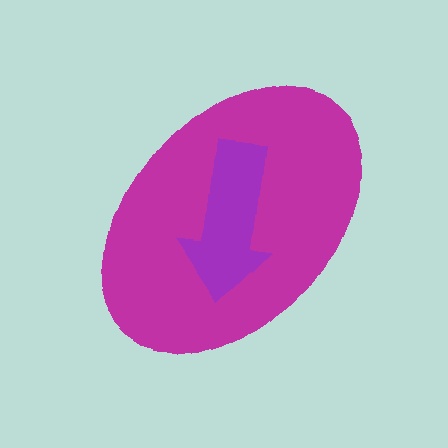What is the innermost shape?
The purple arrow.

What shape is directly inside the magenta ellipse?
The purple arrow.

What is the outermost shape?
The magenta ellipse.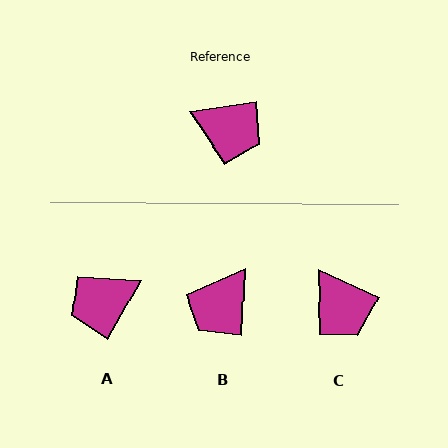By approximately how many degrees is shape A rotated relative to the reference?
Approximately 128 degrees clockwise.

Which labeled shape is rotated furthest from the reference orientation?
A, about 128 degrees away.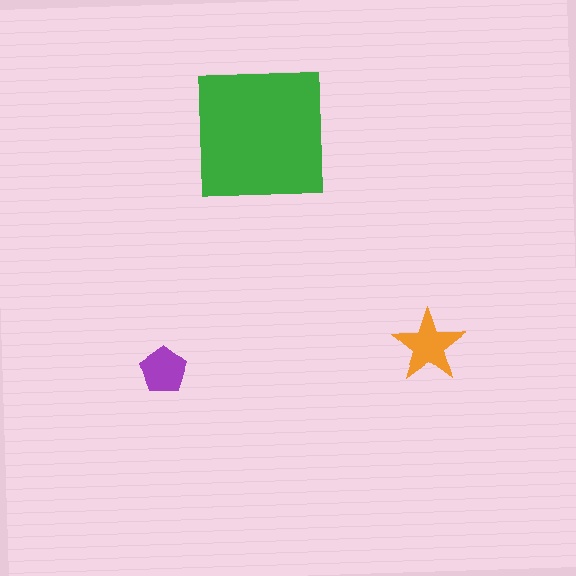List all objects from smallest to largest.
The purple pentagon, the orange star, the green square.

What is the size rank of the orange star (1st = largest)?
2nd.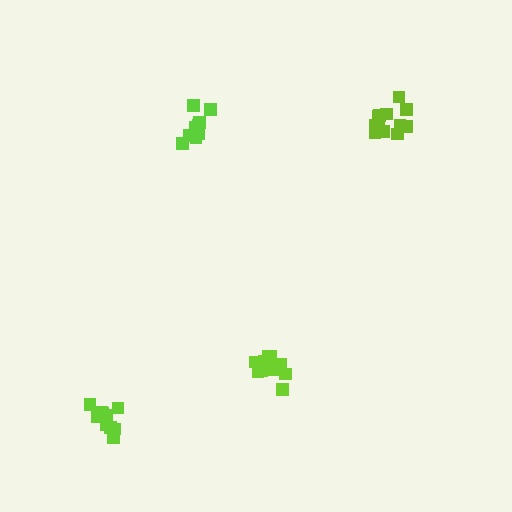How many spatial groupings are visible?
There are 4 spatial groupings.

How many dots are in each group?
Group 1: 12 dots, Group 2: 11 dots, Group 3: 9 dots, Group 4: 11 dots (43 total).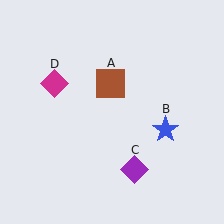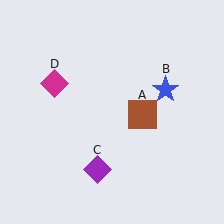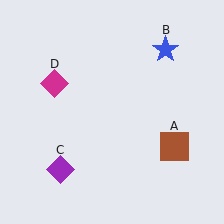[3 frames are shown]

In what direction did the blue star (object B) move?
The blue star (object B) moved up.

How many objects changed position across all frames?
3 objects changed position: brown square (object A), blue star (object B), purple diamond (object C).